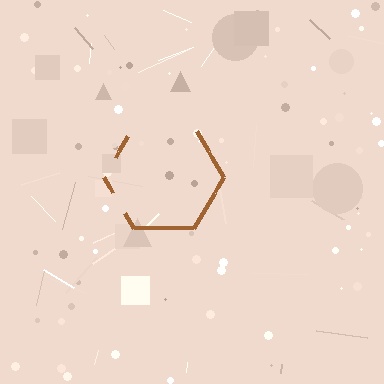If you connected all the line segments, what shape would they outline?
They would outline a hexagon.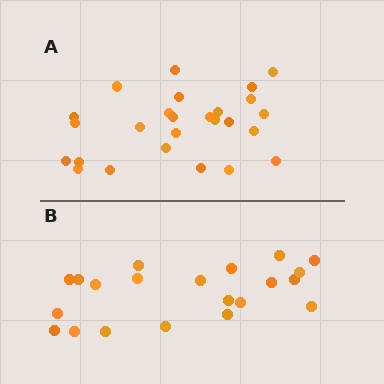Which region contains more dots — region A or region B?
Region A (the top region) has more dots.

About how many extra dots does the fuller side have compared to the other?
Region A has about 5 more dots than region B.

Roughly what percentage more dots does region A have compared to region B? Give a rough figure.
About 25% more.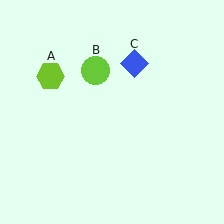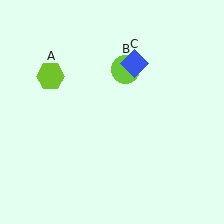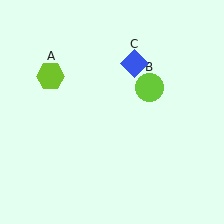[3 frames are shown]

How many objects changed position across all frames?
1 object changed position: lime circle (object B).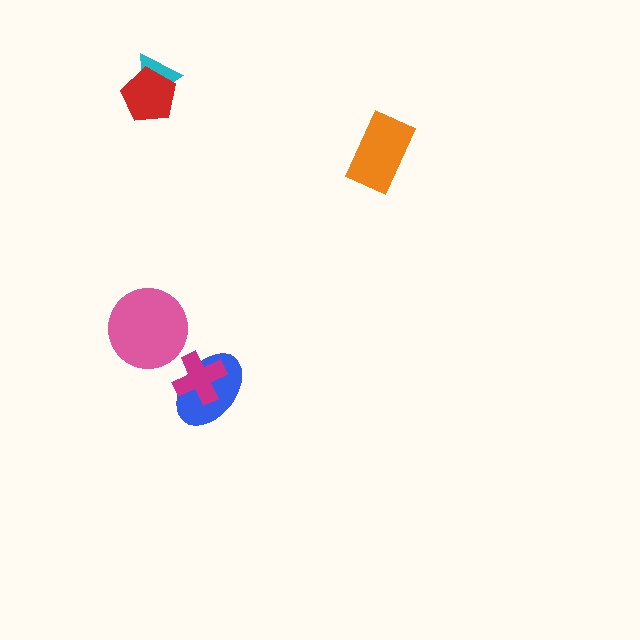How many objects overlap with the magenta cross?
1 object overlaps with the magenta cross.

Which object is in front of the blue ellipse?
The magenta cross is in front of the blue ellipse.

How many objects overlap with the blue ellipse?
1 object overlaps with the blue ellipse.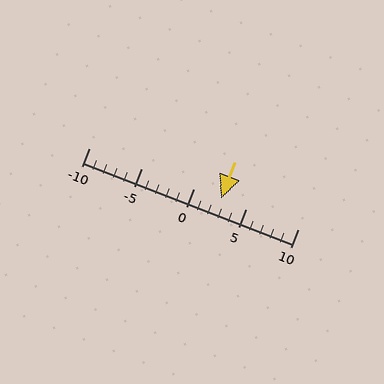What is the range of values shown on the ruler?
The ruler shows values from -10 to 10.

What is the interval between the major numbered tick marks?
The major tick marks are spaced 5 units apart.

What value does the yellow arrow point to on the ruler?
The yellow arrow points to approximately 3.